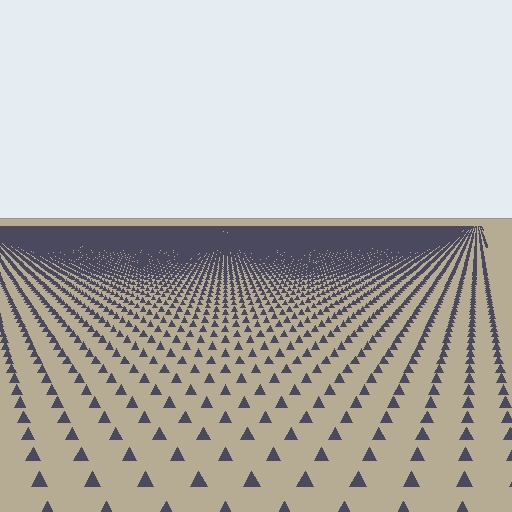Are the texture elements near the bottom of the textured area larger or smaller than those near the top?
Larger. Near the bottom, elements are closer to the viewer and appear at a bigger on-screen size.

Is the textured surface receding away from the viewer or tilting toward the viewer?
The surface is receding away from the viewer. Texture elements get smaller and denser toward the top.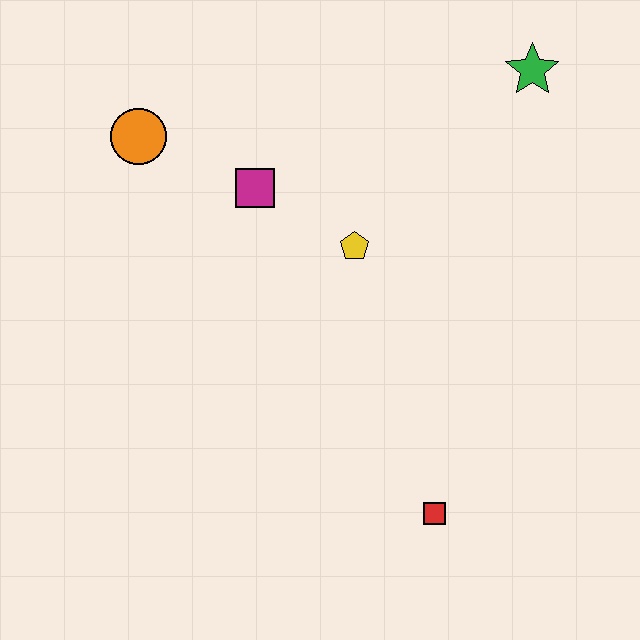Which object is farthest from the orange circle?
The red square is farthest from the orange circle.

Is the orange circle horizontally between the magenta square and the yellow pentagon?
No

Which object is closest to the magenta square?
The yellow pentagon is closest to the magenta square.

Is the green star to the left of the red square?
No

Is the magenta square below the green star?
Yes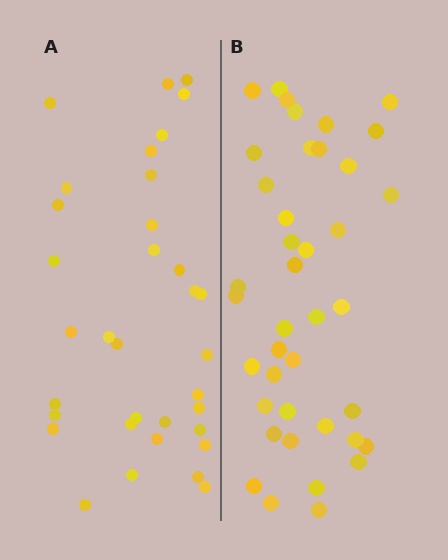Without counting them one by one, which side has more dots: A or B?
Region B (the right region) has more dots.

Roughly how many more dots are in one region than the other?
Region B has about 6 more dots than region A.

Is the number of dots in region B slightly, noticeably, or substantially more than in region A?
Region B has only slightly more — the two regions are fairly close. The ratio is roughly 1.2 to 1.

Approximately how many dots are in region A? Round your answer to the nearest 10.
About 30 dots. (The exact count is 34, which rounds to 30.)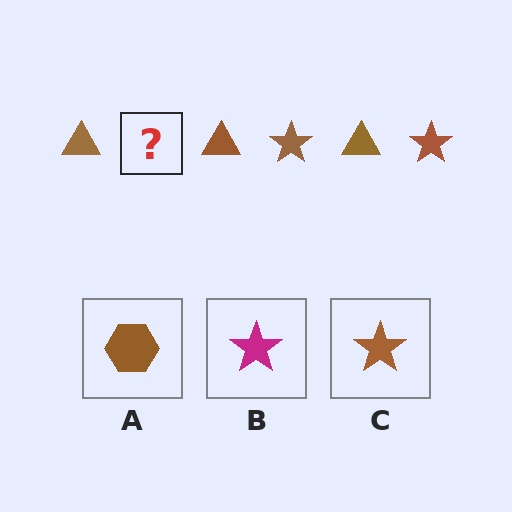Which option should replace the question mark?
Option C.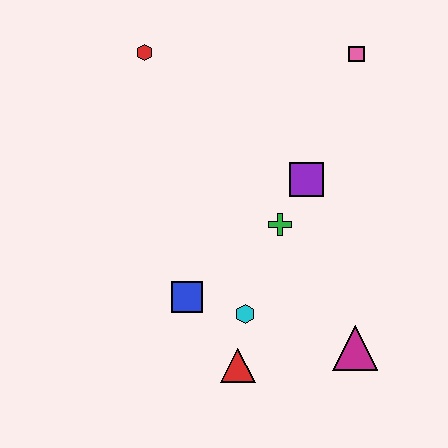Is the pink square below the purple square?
No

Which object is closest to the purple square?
The green cross is closest to the purple square.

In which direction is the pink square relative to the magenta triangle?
The pink square is above the magenta triangle.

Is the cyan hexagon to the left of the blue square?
No